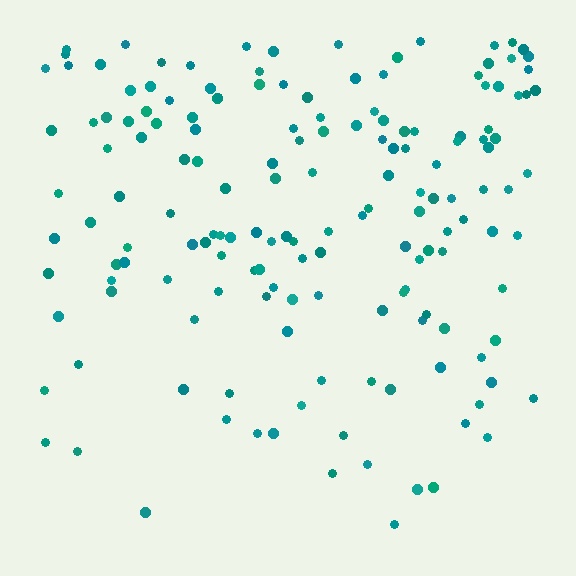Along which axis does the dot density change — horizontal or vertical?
Vertical.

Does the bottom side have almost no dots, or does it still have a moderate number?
Still a moderate number, just noticeably fewer than the top.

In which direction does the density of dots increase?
From bottom to top, with the top side densest.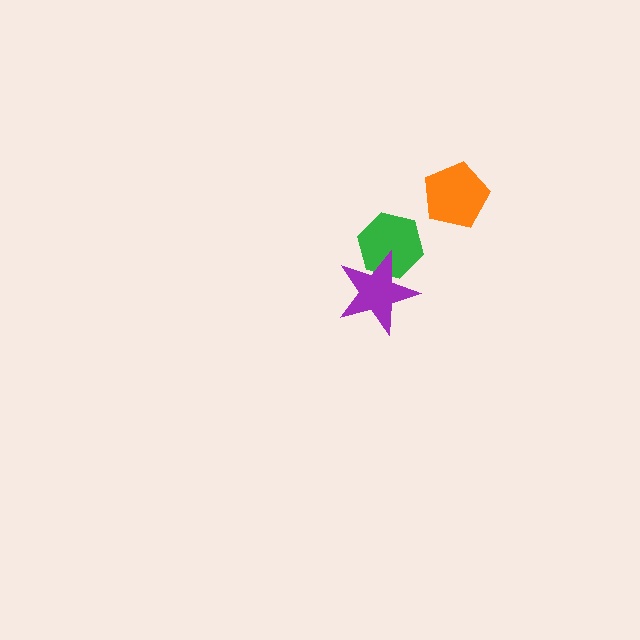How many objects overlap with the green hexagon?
1 object overlaps with the green hexagon.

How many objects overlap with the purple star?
1 object overlaps with the purple star.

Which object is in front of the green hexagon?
The purple star is in front of the green hexagon.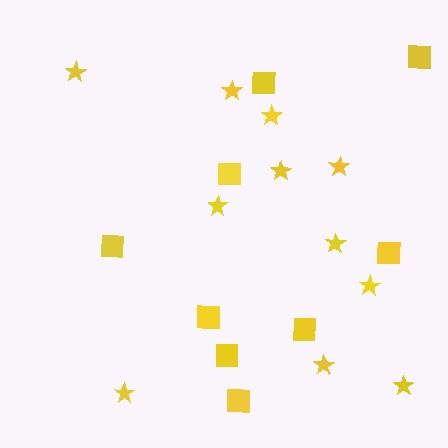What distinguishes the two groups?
There are 2 groups: one group of stars (11) and one group of squares (9).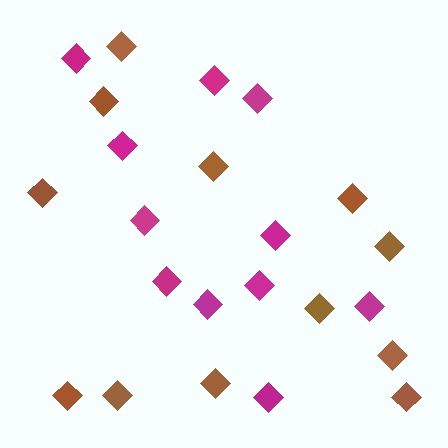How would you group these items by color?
There are 2 groups: one group of magenta diamonds (11) and one group of brown diamonds (12).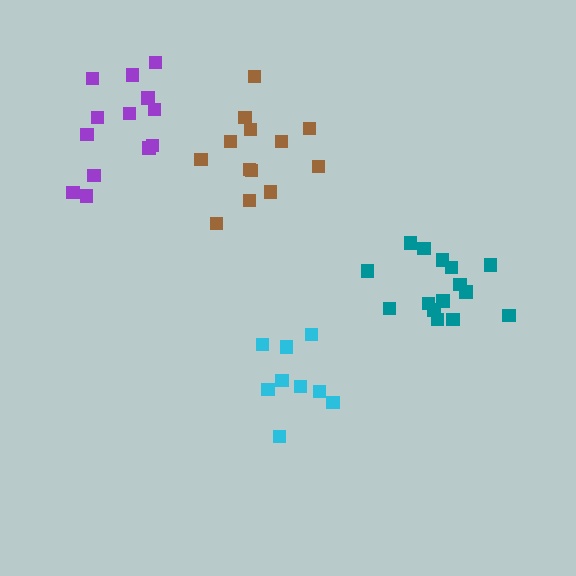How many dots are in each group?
Group 1: 15 dots, Group 2: 9 dots, Group 3: 13 dots, Group 4: 13 dots (50 total).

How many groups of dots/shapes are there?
There are 4 groups.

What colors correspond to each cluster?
The clusters are colored: teal, cyan, purple, brown.